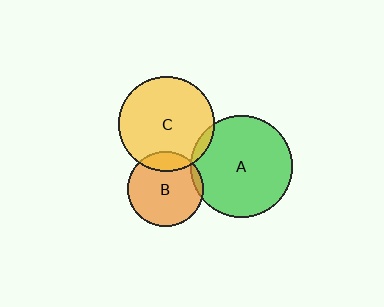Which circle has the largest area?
Circle A (green).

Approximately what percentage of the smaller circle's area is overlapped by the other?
Approximately 20%.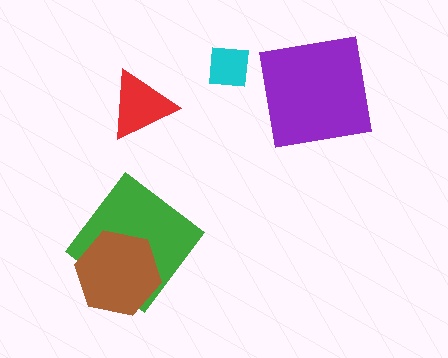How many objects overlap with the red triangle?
0 objects overlap with the red triangle.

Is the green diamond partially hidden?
Yes, it is partially covered by another shape.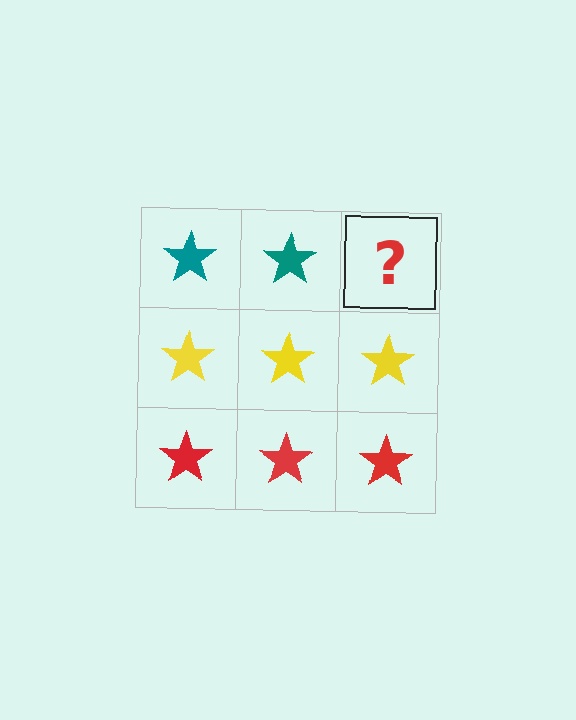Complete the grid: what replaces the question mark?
The question mark should be replaced with a teal star.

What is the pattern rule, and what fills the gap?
The rule is that each row has a consistent color. The gap should be filled with a teal star.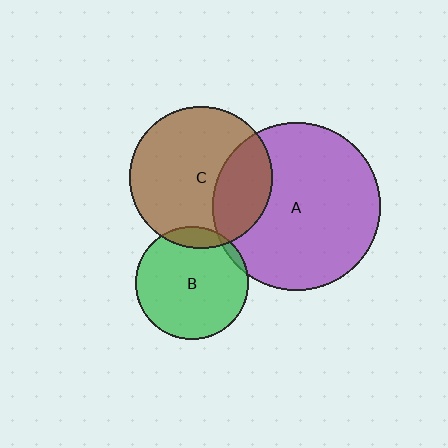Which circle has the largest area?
Circle A (purple).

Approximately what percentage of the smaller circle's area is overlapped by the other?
Approximately 10%.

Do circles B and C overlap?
Yes.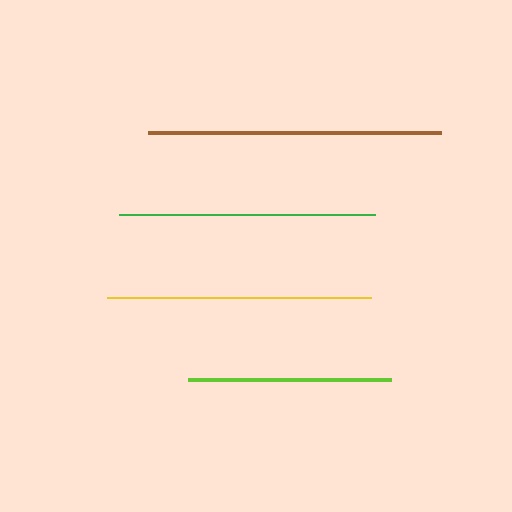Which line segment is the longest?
The brown line is the longest at approximately 292 pixels.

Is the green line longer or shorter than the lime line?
The green line is longer than the lime line.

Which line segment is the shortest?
The lime line is the shortest at approximately 203 pixels.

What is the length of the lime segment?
The lime segment is approximately 203 pixels long.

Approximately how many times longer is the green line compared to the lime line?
The green line is approximately 1.3 times the length of the lime line.